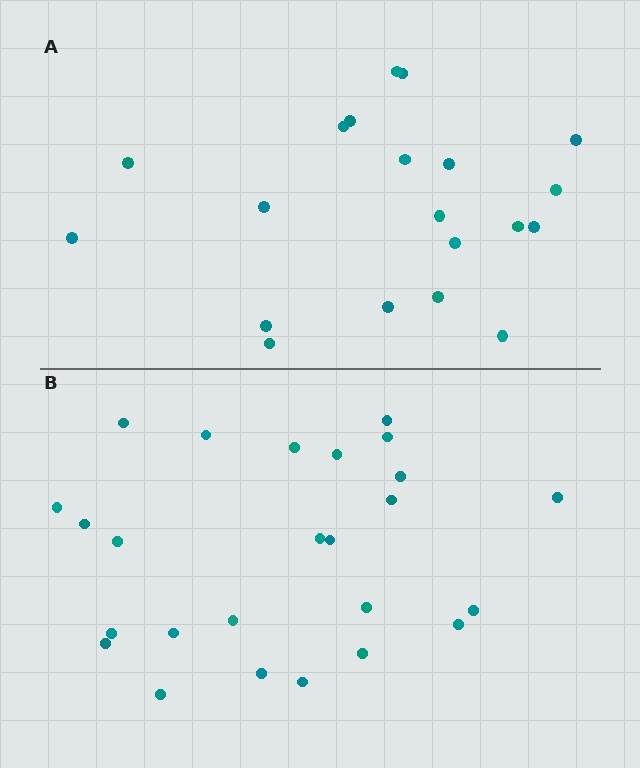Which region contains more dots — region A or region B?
Region B (the bottom region) has more dots.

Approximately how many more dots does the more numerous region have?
Region B has about 5 more dots than region A.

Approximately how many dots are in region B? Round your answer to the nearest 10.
About 20 dots. (The exact count is 25, which rounds to 20.)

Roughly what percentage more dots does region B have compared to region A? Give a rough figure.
About 25% more.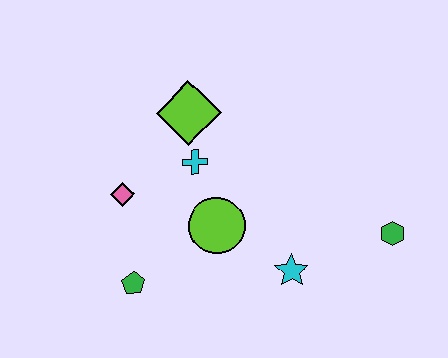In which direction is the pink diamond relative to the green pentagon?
The pink diamond is above the green pentagon.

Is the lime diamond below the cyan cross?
No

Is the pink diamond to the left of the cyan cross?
Yes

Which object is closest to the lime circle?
The cyan cross is closest to the lime circle.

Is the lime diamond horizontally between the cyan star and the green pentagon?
Yes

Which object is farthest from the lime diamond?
The green hexagon is farthest from the lime diamond.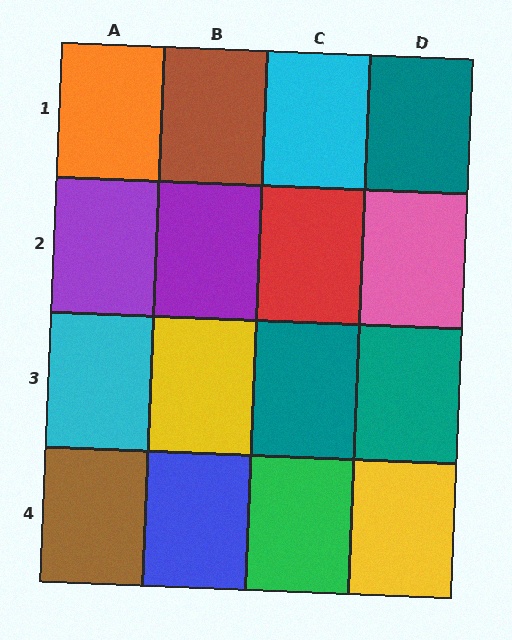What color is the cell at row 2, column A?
Purple.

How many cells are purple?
2 cells are purple.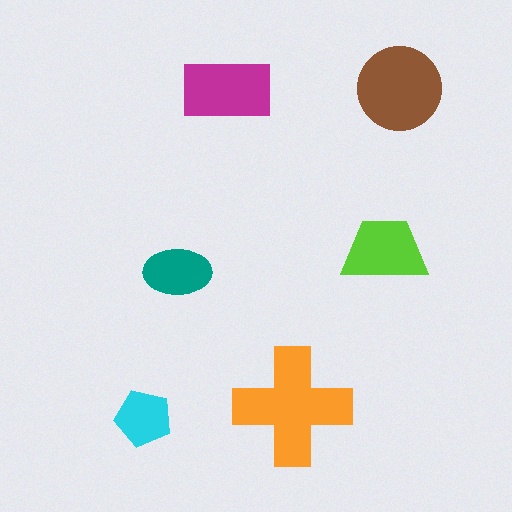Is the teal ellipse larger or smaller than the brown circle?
Smaller.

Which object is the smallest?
The cyan pentagon.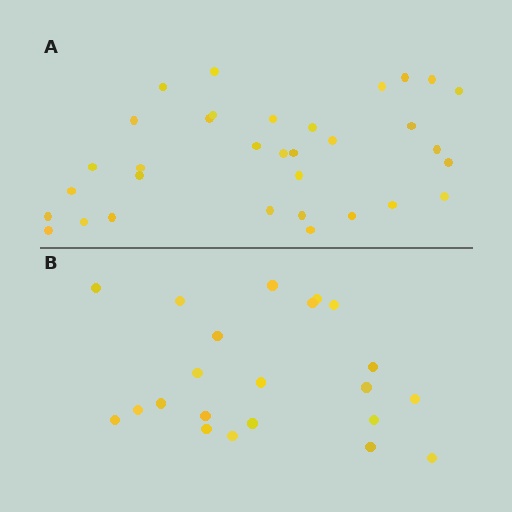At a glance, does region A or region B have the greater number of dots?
Region A (the top region) has more dots.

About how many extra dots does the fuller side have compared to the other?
Region A has roughly 12 or so more dots than region B.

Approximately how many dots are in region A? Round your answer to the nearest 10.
About 30 dots. (The exact count is 33, which rounds to 30.)